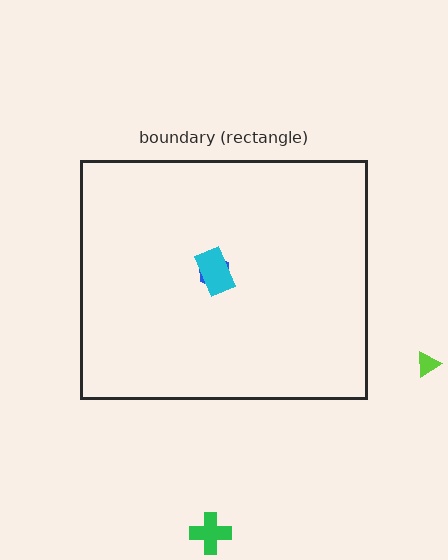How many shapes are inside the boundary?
2 inside, 2 outside.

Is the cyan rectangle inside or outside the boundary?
Inside.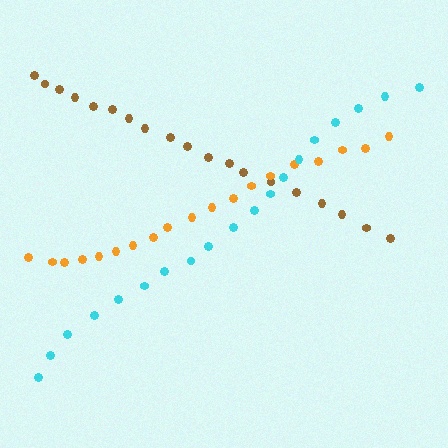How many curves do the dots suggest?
There are 3 distinct paths.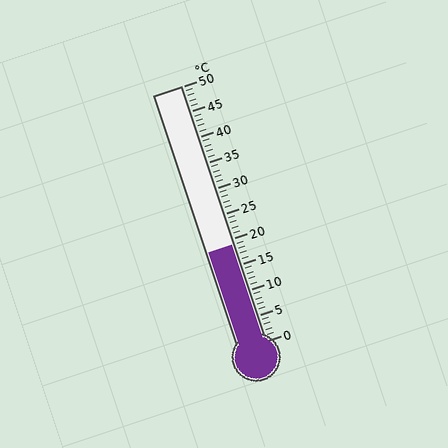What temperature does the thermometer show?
The thermometer shows approximately 19°C.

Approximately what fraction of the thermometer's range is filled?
The thermometer is filled to approximately 40% of its range.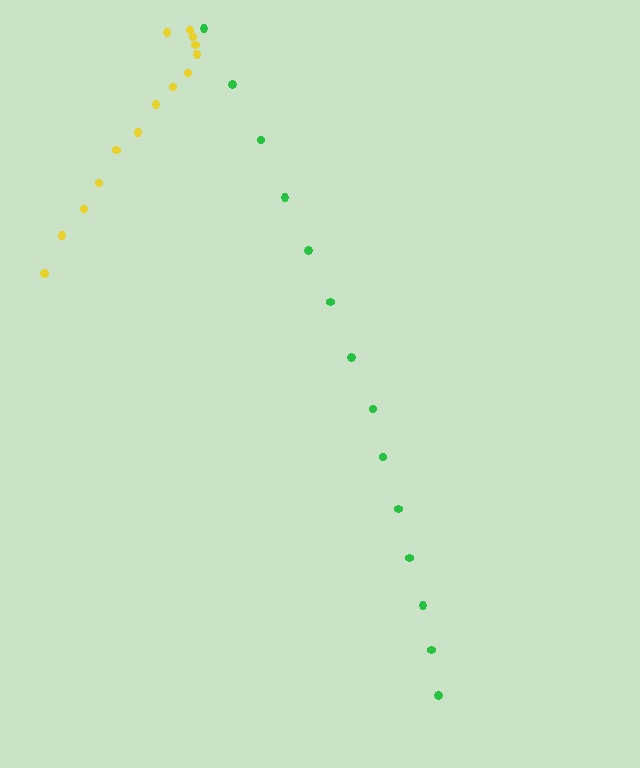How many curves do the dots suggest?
There are 2 distinct paths.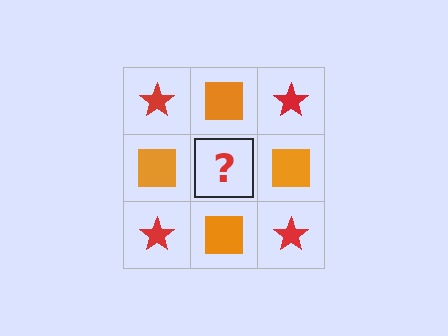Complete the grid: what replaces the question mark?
The question mark should be replaced with a red star.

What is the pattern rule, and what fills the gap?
The rule is that it alternates red star and orange square in a checkerboard pattern. The gap should be filled with a red star.